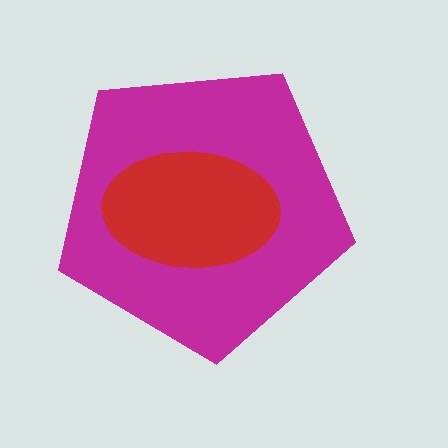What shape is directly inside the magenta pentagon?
The red ellipse.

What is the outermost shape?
The magenta pentagon.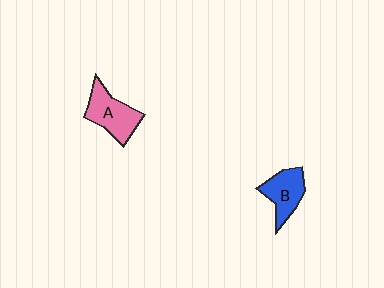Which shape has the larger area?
Shape A (pink).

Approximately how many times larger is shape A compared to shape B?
Approximately 1.2 times.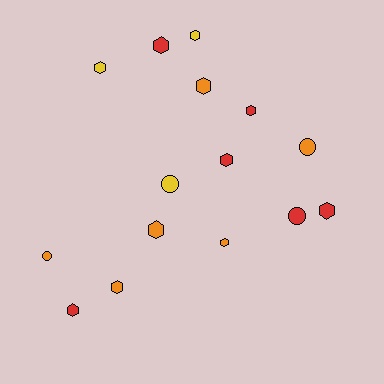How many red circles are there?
There is 1 red circle.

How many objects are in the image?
There are 15 objects.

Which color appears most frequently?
Orange, with 6 objects.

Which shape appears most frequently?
Hexagon, with 11 objects.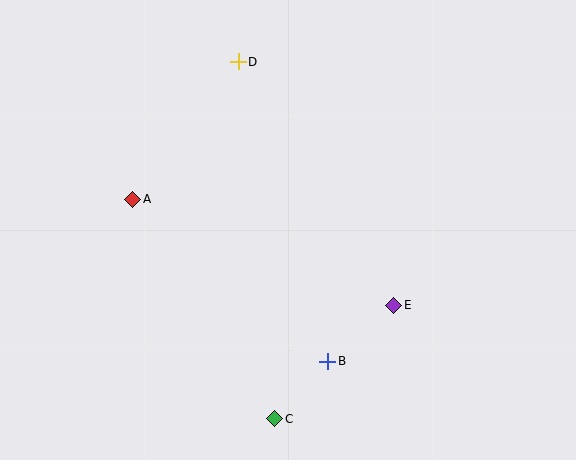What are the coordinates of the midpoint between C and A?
The midpoint between C and A is at (204, 309).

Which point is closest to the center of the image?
Point E at (394, 305) is closest to the center.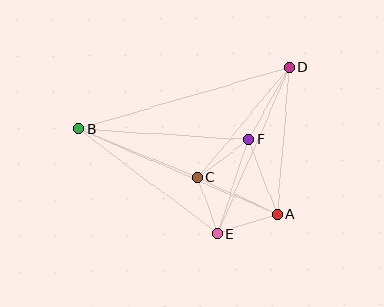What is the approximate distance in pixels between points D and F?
The distance between D and F is approximately 83 pixels.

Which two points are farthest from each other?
Points B and D are farthest from each other.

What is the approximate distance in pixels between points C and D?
The distance between C and D is approximately 144 pixels.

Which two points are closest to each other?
Points C and E are closest to each other.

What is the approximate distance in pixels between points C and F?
The distance between C and F is approximately 64 pixels.